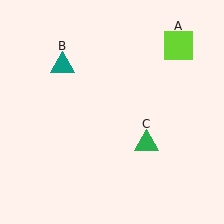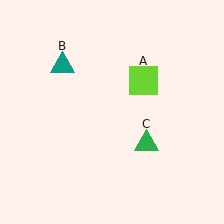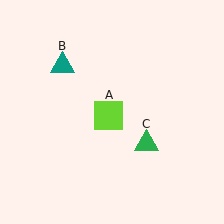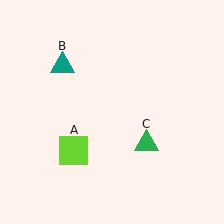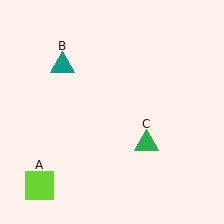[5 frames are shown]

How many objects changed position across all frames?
1 object changed position: lime square (object A).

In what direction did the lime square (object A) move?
The lime square (object A) moved down and to the left.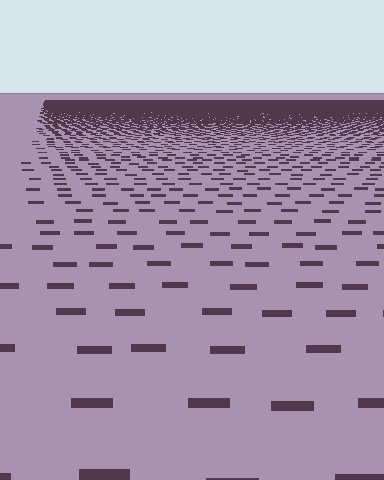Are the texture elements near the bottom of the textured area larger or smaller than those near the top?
Larger. Near the bottom, elements are closer to the viewer and appear at a bigger on-screen size.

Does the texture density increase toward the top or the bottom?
Density increases toward the top.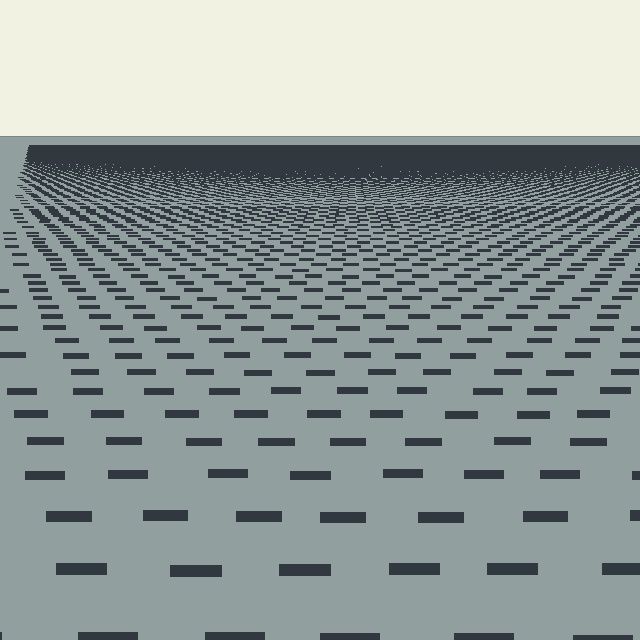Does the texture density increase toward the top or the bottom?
Density increases toward the top.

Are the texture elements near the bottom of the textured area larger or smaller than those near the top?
Larger. Near the bottom, elements are closer to the viewer and appear at a bigger on-screen size.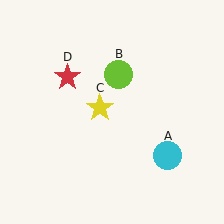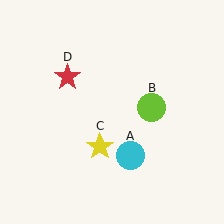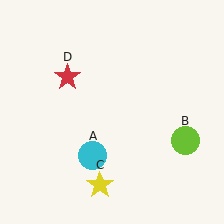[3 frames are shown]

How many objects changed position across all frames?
3 objects changed position: cyan circle (object A), lime circle (object B), yellow star (object C).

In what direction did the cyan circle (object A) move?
The cyan circle (object A) moved left.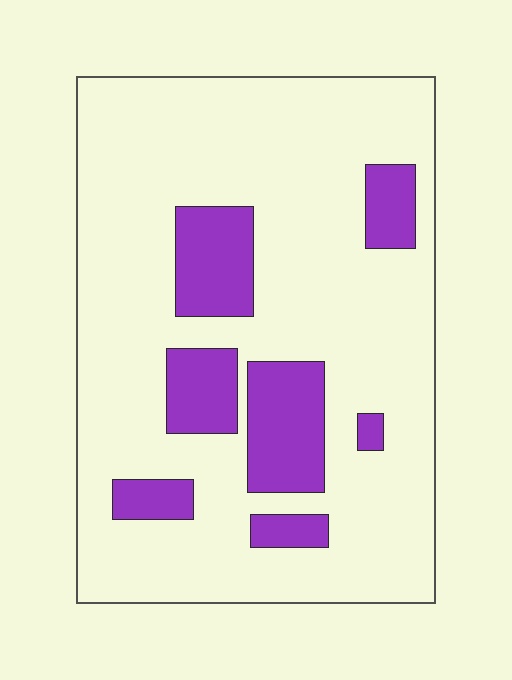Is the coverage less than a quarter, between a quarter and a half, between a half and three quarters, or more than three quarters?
Less than a quarter.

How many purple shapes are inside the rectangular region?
7.